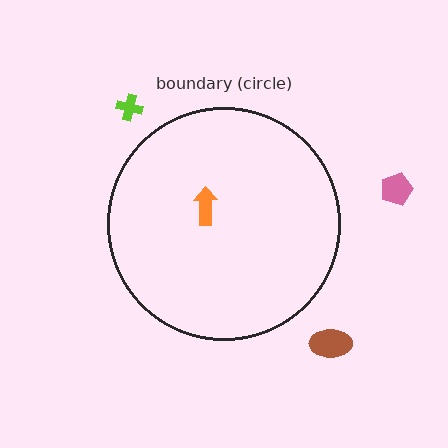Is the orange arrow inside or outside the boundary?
Inside.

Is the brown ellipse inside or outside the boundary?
Outside.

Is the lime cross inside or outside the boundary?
Outside.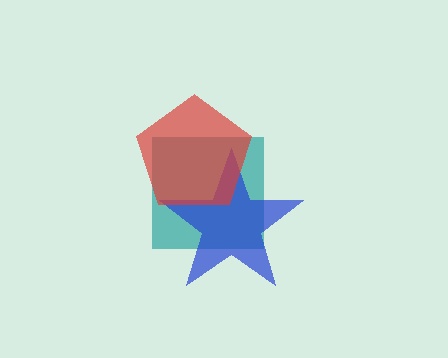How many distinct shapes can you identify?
There are 3 distinct shapes: a teal square, a blue star, a red pentagon.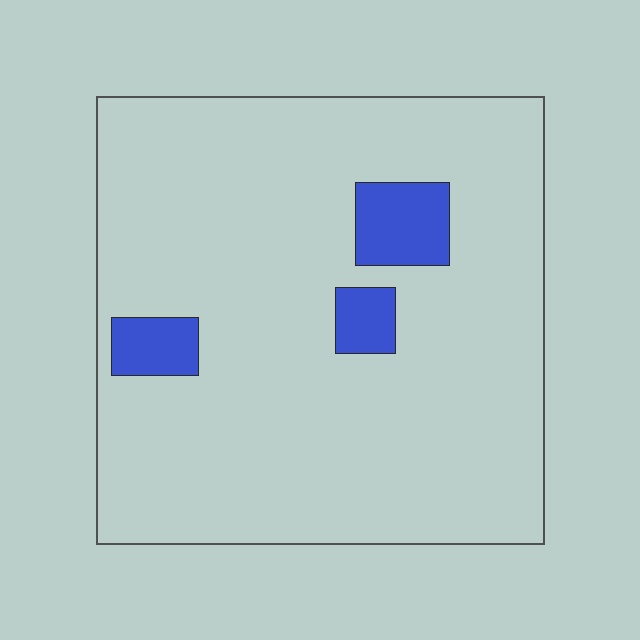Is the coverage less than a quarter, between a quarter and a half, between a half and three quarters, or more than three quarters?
Less than a quarter.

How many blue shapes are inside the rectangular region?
3.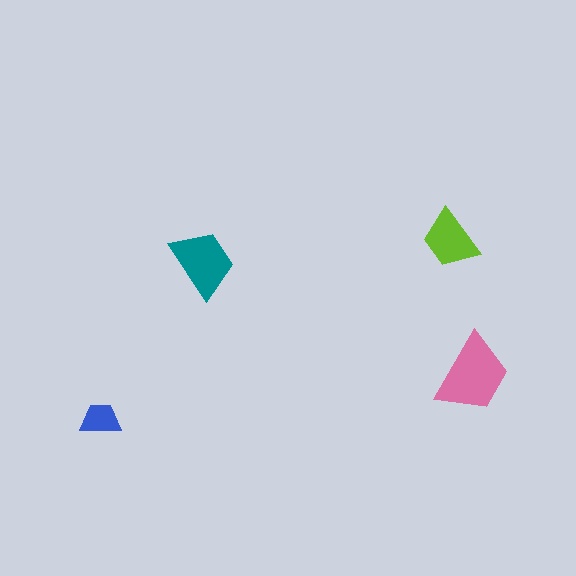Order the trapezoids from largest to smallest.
the pink one, the teal one, the lime one, the blue one.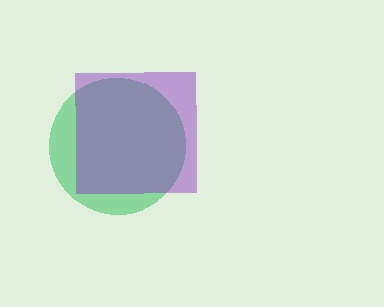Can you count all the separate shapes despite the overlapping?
Yes, there are 2 separate shapes.